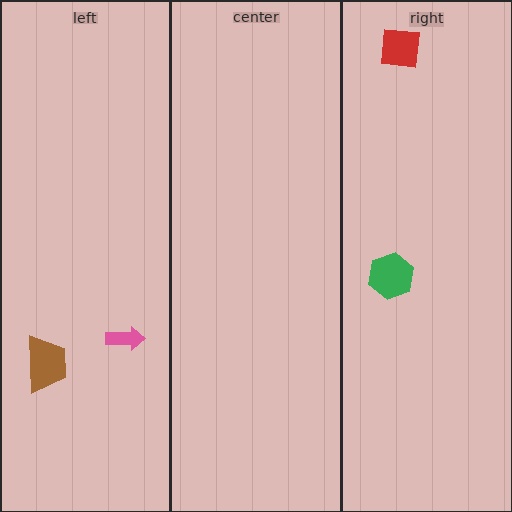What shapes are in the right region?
The red square, the green hexagon.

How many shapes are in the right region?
2.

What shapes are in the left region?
The pink arrow, the brown trapezoid.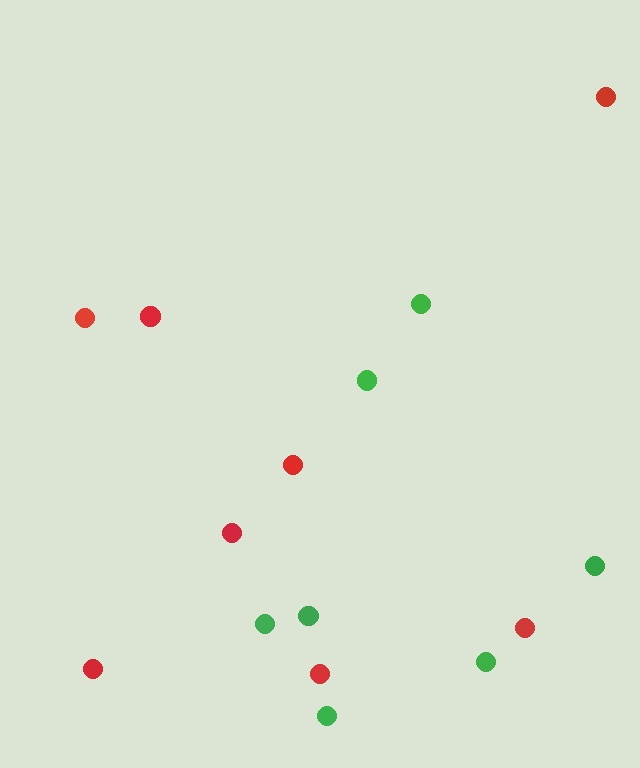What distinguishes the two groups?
There are 2 groups: one group of green circles (7) and one group of red circles (8).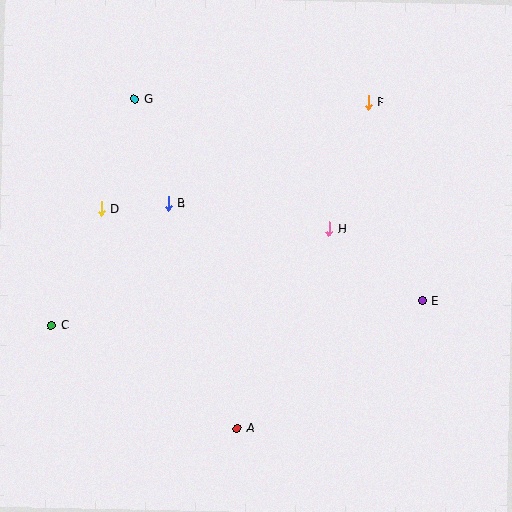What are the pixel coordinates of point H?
Point H is at (329, 229).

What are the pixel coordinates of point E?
Point E is at (422, 301).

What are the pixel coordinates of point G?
Point G is at (135, 99).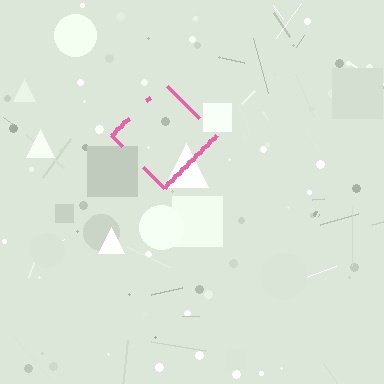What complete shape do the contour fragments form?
The contour fragments form a diamond.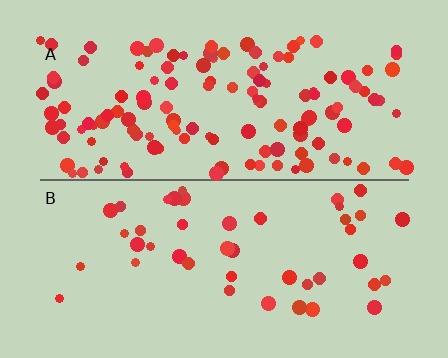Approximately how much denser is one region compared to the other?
Approximately 2.9× — region A over region B.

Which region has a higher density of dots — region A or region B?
A (the top).